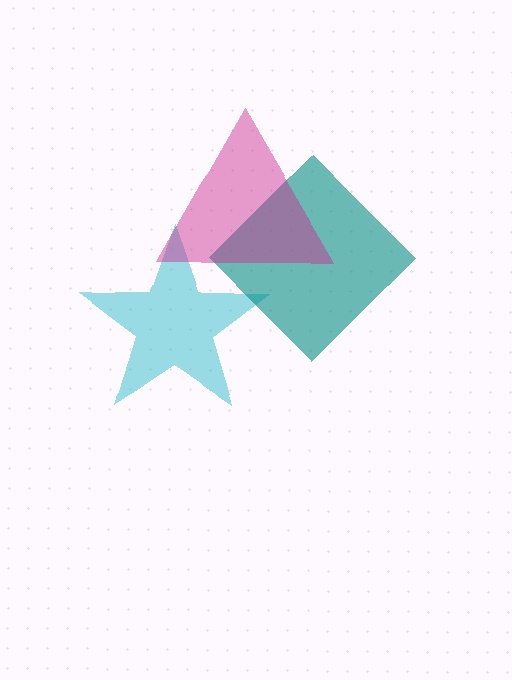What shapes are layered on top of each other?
The layered shapes are: a cyan star, a teal diamond, a magenta triangle.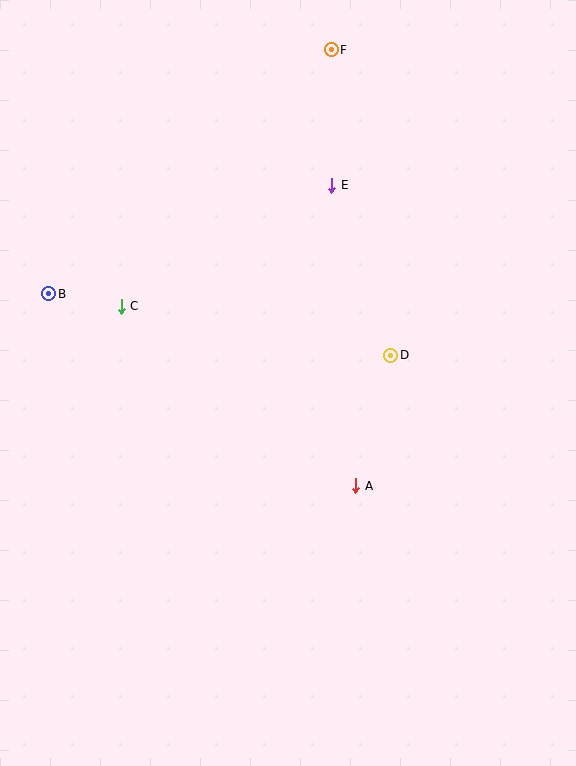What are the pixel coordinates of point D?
Point D is at (391, 355).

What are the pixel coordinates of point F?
Point F is at (331, 50).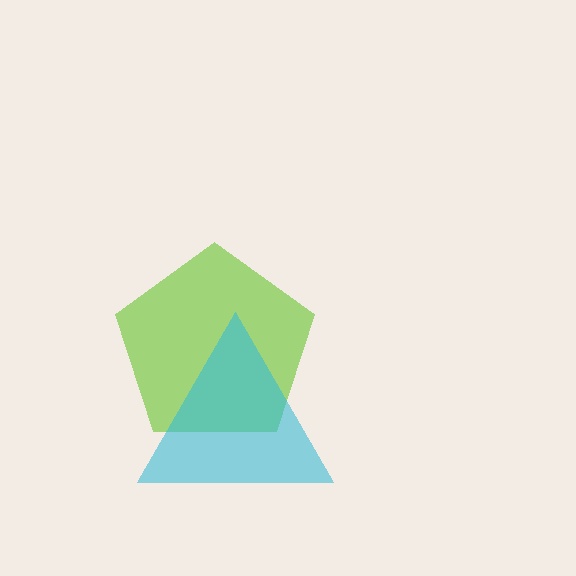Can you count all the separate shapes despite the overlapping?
Yes, there are 2 separate shapes.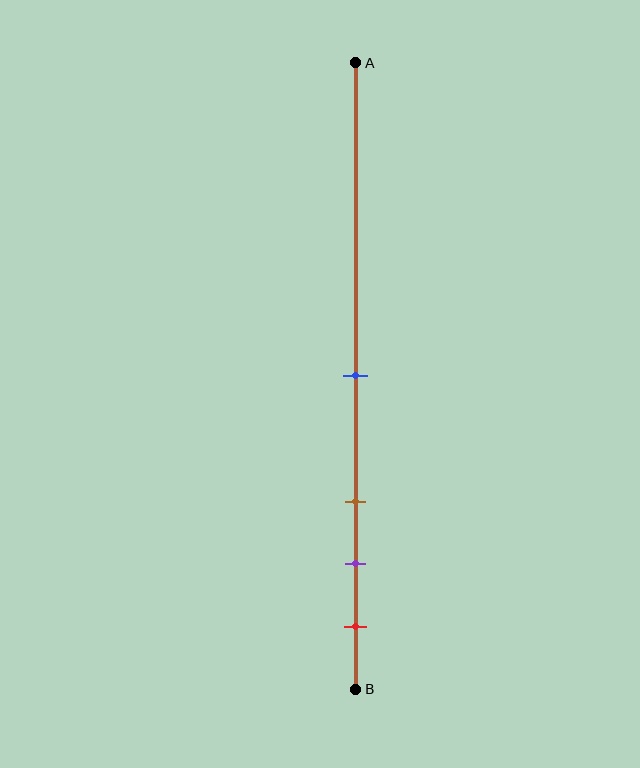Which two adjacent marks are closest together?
The purple and red marks are the closest adjacent pair.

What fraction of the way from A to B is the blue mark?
The blue mark is approximately 50% (0.5) of the way from A to B.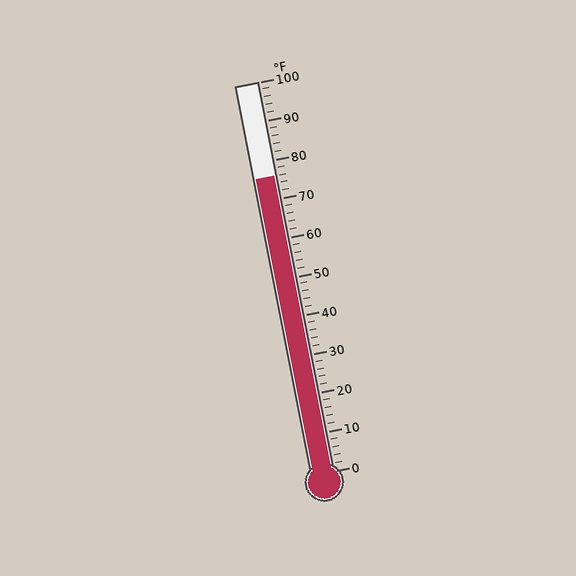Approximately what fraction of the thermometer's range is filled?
The thermometer is filled to approximately 75% of its range.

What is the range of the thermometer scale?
The thermometer scale ranges from 0°F to 100°F.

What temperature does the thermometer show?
The thermometer shows approximately 76°F.